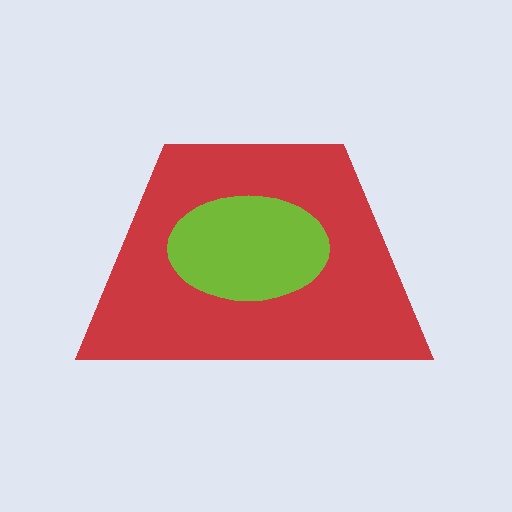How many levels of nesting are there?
2.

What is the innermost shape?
The lime ellipse.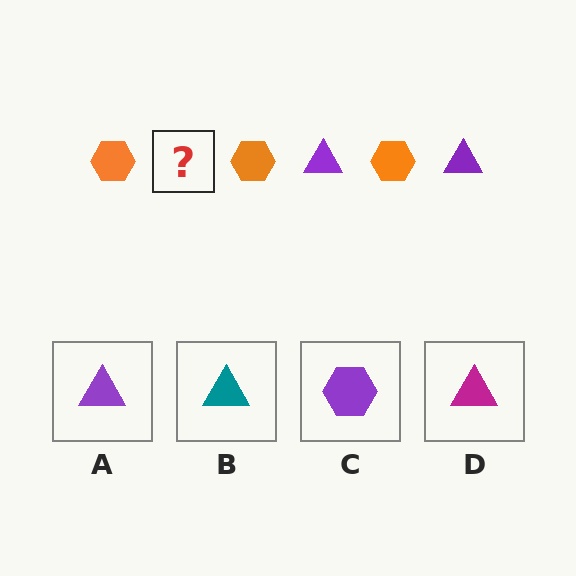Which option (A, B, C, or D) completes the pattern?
A.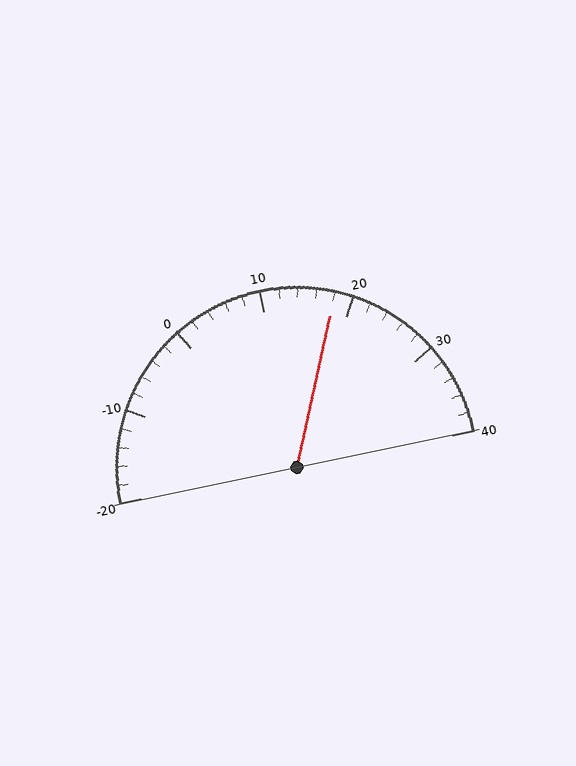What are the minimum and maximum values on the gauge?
The gauge ranges from -20 to 40.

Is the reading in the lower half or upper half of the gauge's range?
The reading is in the upper half of the range (-20 to 40).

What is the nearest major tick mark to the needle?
The nearest major tick mark is 20.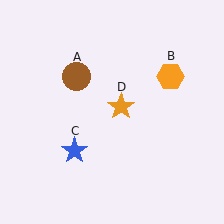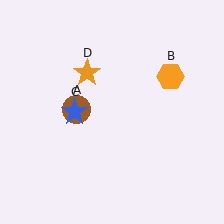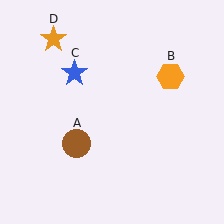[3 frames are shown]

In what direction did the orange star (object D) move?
The orange star (object D) moved up and to the left.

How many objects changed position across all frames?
3 objects changed position: brown circle (object A), blue star (object C), orange star (object D).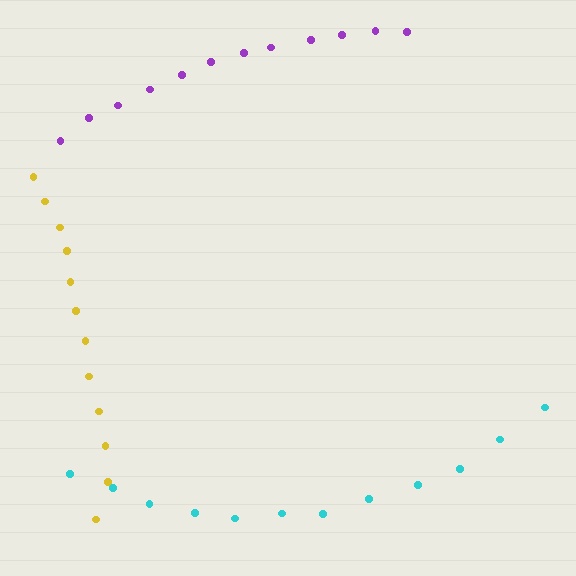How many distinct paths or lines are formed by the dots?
There are 3 distinct paths.